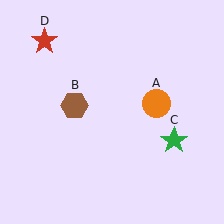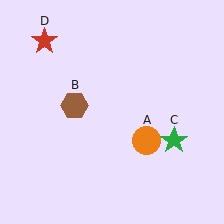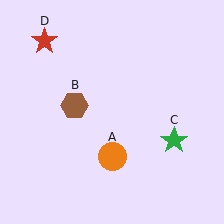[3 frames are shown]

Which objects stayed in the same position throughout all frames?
Brown hexagon (object B) and green star (object C) and red star (object D) remained stationary.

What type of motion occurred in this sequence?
The orange circle (object A) rotated clockwise around the center of the scene.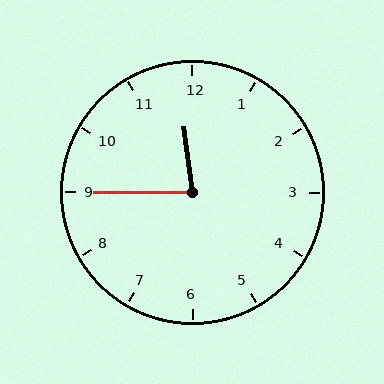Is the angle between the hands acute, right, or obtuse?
It is acute.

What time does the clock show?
11:45.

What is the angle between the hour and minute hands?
Approximately 82 degrees.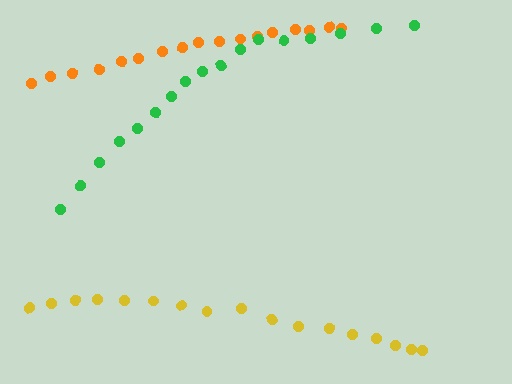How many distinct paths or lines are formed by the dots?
There are 3 distinct paths.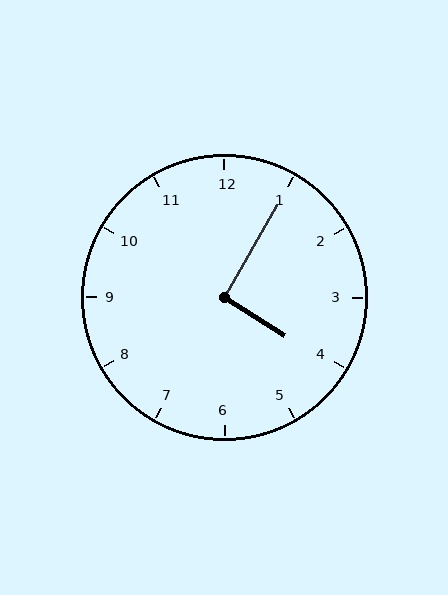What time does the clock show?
4:05.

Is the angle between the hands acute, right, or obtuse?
It is right.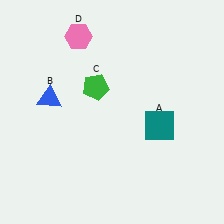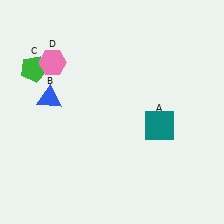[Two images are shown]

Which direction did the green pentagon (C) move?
The green pentagon (C) moved left.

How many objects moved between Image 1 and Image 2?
2 objects moved between the two images.